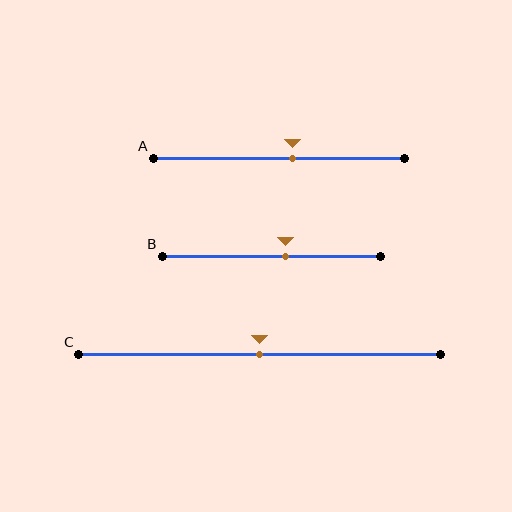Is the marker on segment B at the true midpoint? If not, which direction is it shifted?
No, the marker on segment B is shifted to the right by about 7% of the segment length.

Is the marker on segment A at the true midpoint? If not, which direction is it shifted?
No, the marker on segment A is shifted to the right by about 6% of the segment length.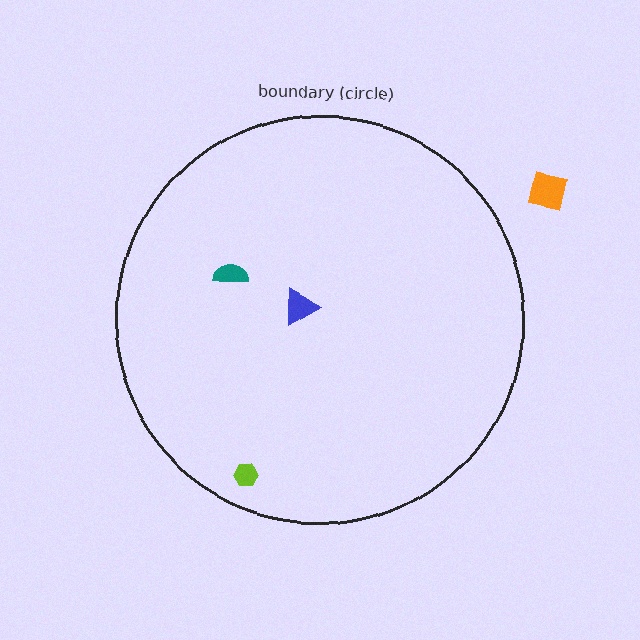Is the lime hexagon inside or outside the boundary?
Inside.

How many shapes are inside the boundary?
3 inside, 1 outside.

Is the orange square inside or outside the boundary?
Outside.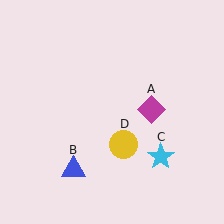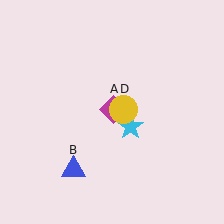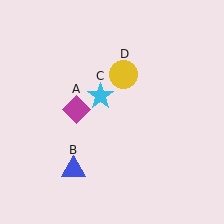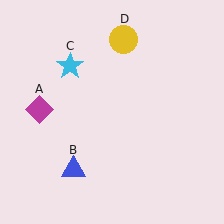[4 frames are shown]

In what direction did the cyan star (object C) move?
The cyan star (object C) moved up and to the left.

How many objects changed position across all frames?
3 objects changed position: magenta diamond (object A), cyan star (object C), yellow circle (object D).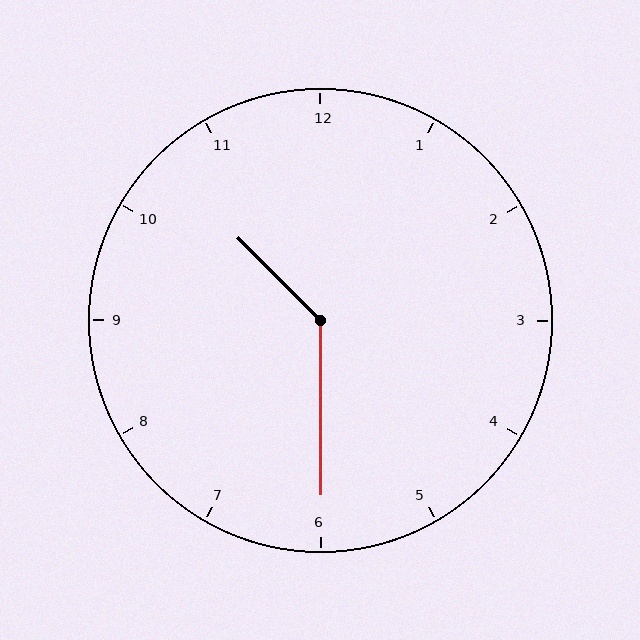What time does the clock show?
10:30.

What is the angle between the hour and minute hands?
Approximately 135 degrees.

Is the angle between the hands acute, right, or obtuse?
It is obtuse.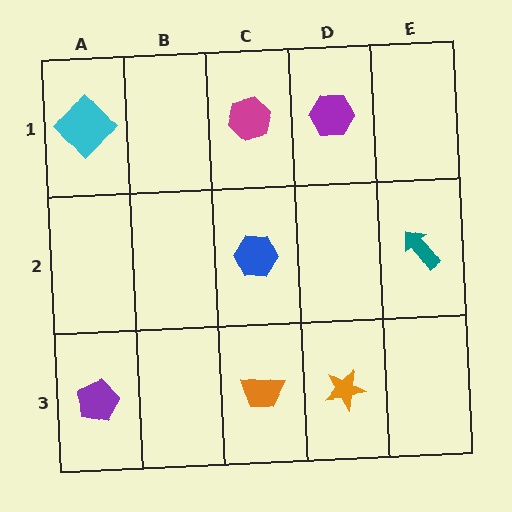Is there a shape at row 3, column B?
No, that cell is empty.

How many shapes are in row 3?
3 shapes.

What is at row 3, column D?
An orange star.